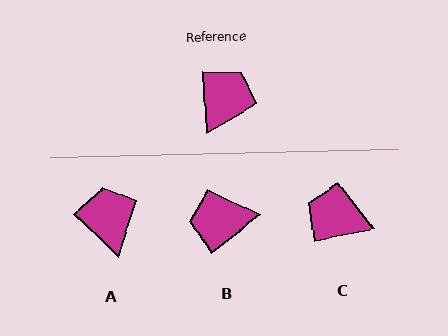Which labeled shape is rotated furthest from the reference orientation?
B, about 125 degrees away.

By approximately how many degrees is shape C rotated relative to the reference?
Approximately 98 degrees counter-clockwise.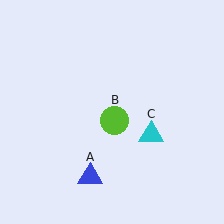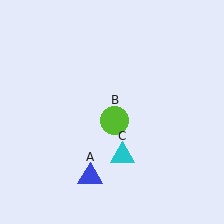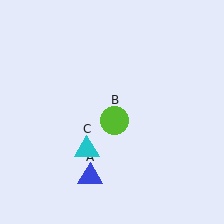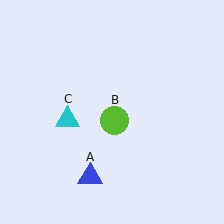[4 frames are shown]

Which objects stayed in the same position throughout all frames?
Blue triangle (object A) and lime circle (object B) remained stationary.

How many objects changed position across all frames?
1 object changed position: cyan triangle (object C).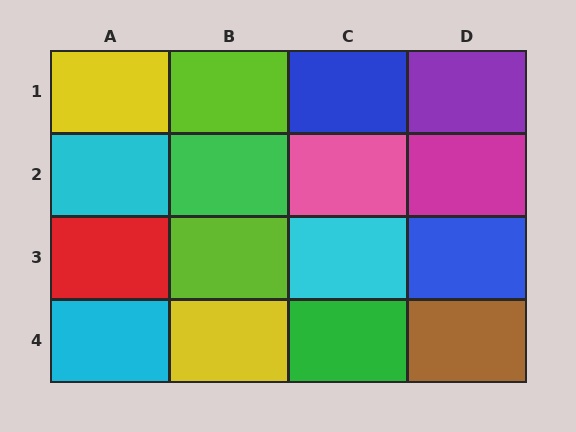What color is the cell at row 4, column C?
Green.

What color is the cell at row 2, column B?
Green.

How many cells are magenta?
1 cell is magenta.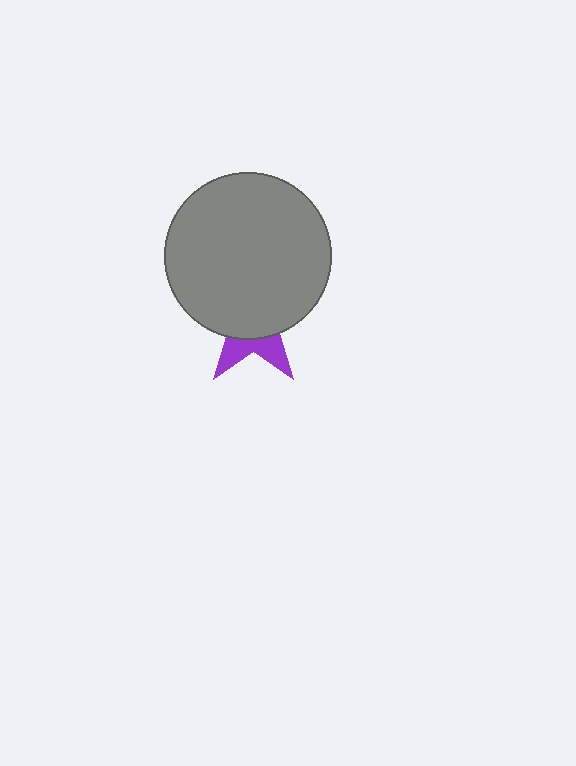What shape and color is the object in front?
The object in front is a gray circle.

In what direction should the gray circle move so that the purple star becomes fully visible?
The gray circle should move up. That is the shortest direction to clear the overlap and leave the purple star fully visible.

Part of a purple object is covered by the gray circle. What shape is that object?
It is a star.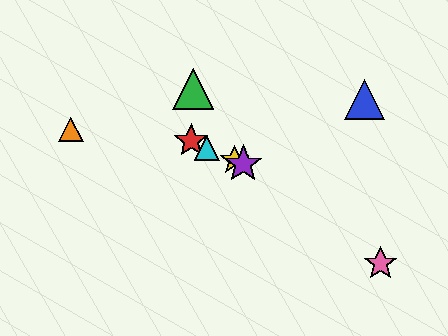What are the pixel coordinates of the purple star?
The purple star is at (243, 164).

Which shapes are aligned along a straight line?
The red star, the yellow star, the purple star, the cyan triangle are aligned along a straight line.